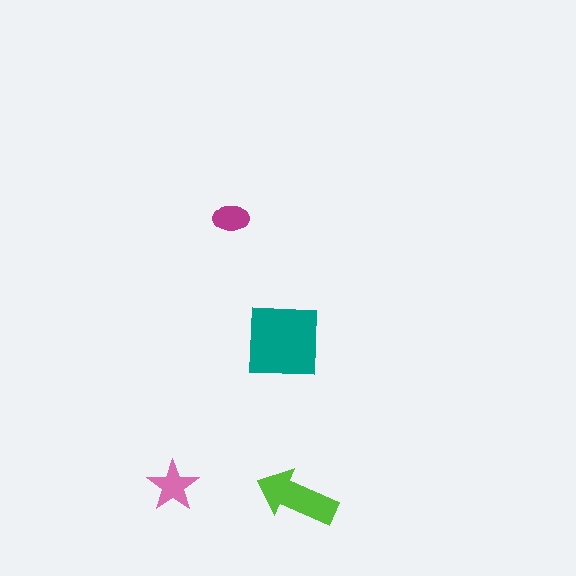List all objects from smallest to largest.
The magenta ellipse, the pink star, the lime arrow, the teal square.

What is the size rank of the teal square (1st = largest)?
1st.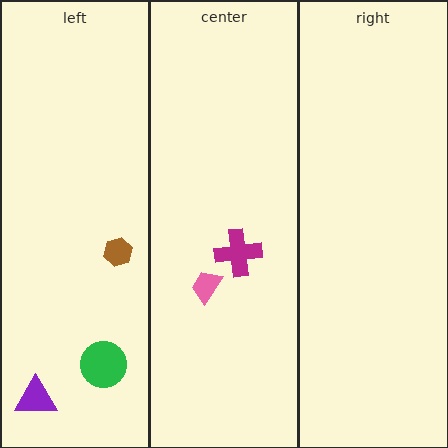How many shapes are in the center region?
2.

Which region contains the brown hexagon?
The left region.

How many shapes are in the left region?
3.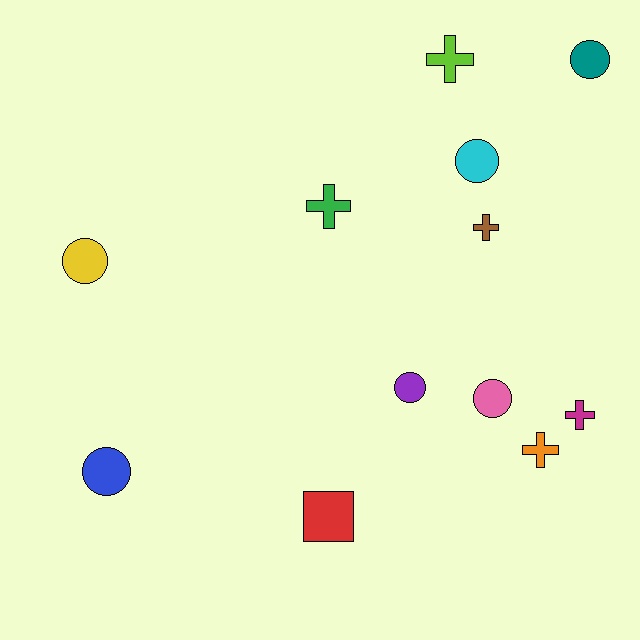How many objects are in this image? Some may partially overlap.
There are 12 objects.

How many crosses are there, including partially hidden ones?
There are 5 crosses.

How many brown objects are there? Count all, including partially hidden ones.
There is 1 brown object.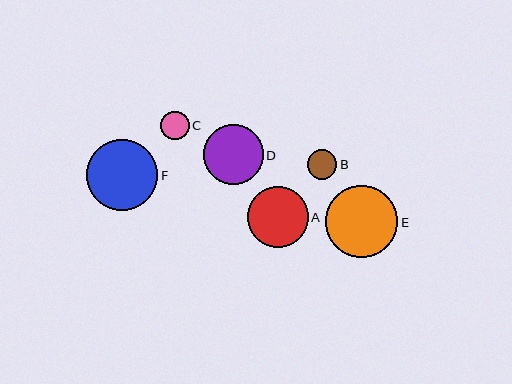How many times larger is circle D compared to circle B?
Circle D is approximately 2.0 times the size of circle B.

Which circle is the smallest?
Circle C is the smallest with a size of approximately 28 pixels.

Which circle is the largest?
Circle E is the largest with a size of approximately 72 pixels.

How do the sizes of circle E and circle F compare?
Circle E and circle F are approximately the same size.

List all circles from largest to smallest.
From largest to smallest: E, F, A, D, B, C.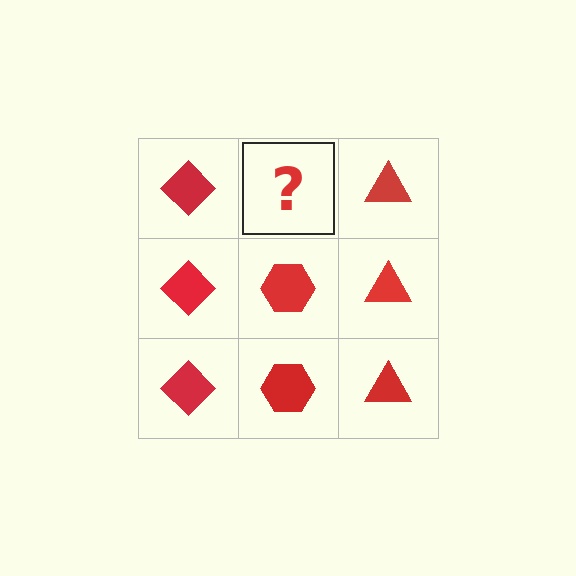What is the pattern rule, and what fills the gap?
The rule is that each column has a consistent shape. The gap should be filled with a red hexagon.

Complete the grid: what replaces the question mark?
The question mark should be replaced with a red hexagon.